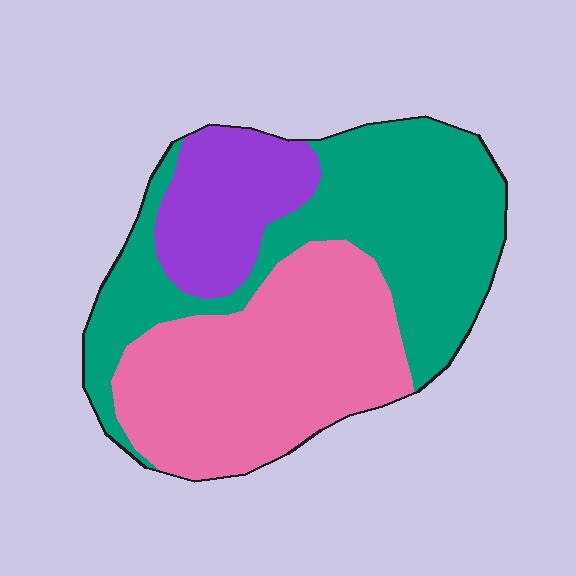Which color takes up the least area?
Purple, at roughly 15%.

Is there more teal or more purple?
Teal.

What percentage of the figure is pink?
Pink covers roughly 40% of the figure.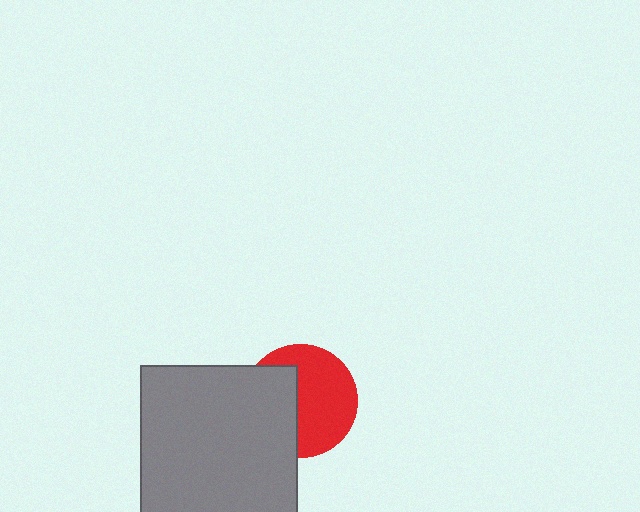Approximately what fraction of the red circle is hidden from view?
Roughly 41% of the red circle is hidden behind the gray square.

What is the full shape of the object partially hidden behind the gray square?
The partially hidden object is a red circle.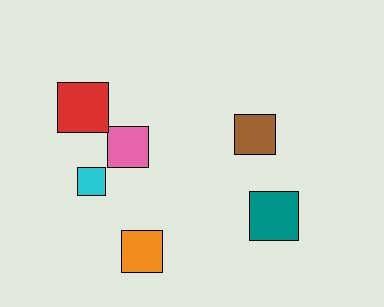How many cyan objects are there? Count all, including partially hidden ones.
There is 1 cyan object.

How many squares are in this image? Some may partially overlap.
There are 6 squares.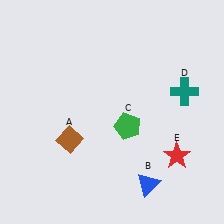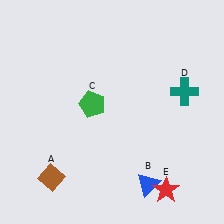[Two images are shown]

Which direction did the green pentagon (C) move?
The green pentagon (C) moved left.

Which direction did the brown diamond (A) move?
The brown diamond (A) moved down.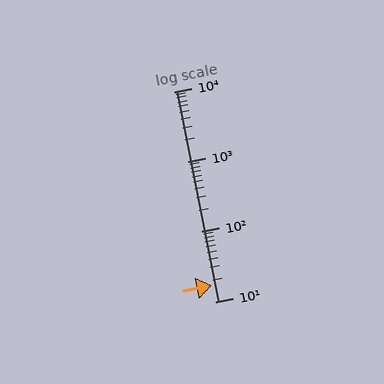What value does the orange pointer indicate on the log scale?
The pointer indicates approximately 17.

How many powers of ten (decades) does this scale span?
The scale spans 3 decades, from 10 to 10000.